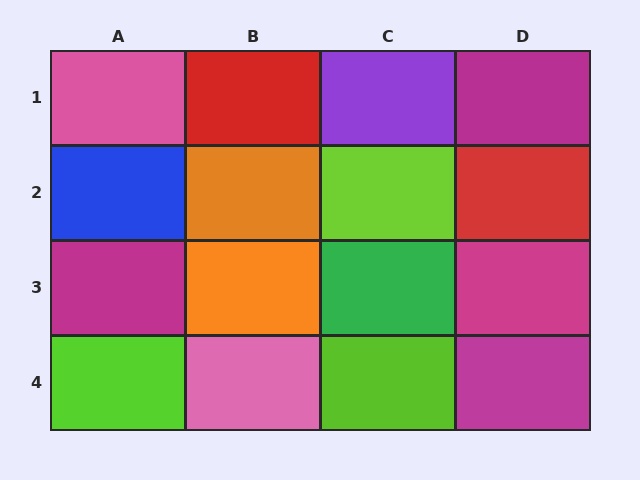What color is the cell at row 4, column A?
Lime.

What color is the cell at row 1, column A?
Pink.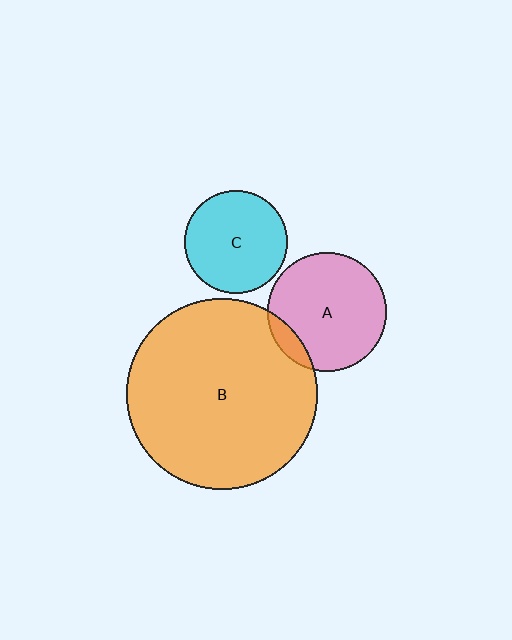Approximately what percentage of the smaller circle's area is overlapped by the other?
Approximately 10%.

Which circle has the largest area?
Circle B (orange).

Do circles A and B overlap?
Yes.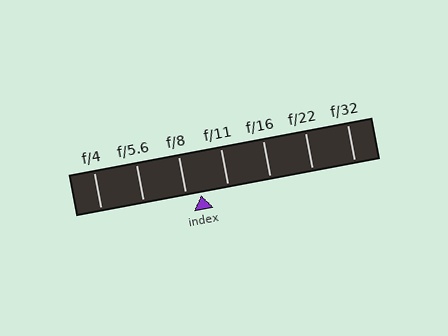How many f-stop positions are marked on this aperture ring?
There are 7 f-stop positions marked.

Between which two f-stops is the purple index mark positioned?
The index mark is between f/8 and f/11.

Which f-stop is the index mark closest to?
The index mark is closest to f/8.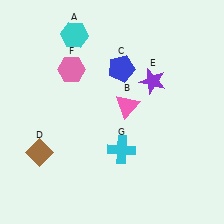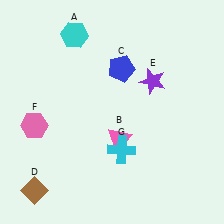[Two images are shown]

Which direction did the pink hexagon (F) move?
The pink hexagon (F) moved down.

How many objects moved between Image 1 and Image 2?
3 objects moved between the two images.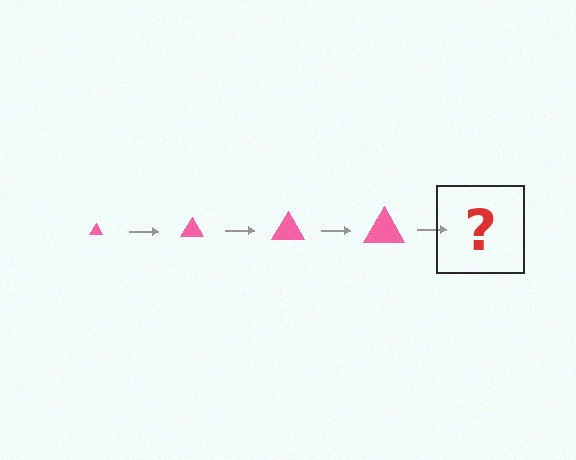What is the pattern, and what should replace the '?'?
The pattern is that the triangle gets progressively larger each step. The '?' should be a pink triangle, larger than the previous one.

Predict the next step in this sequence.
The next step is a pink triangle, larger than the previous one.